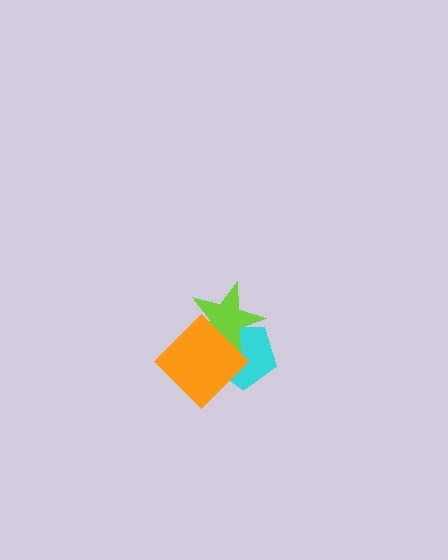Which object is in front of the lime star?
The orange diamond is in front of the lime star.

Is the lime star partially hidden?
Yes, it is partially covered by another shape.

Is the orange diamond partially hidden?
No, no other shape covers it.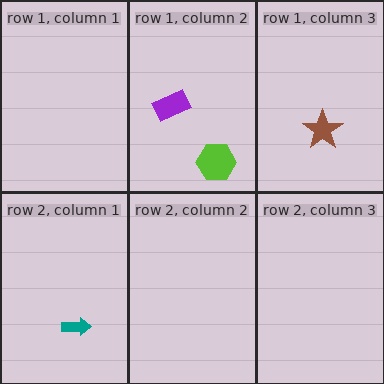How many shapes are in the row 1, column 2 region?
2.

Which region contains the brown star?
The row 1, column 3 region.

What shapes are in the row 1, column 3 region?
The brown star.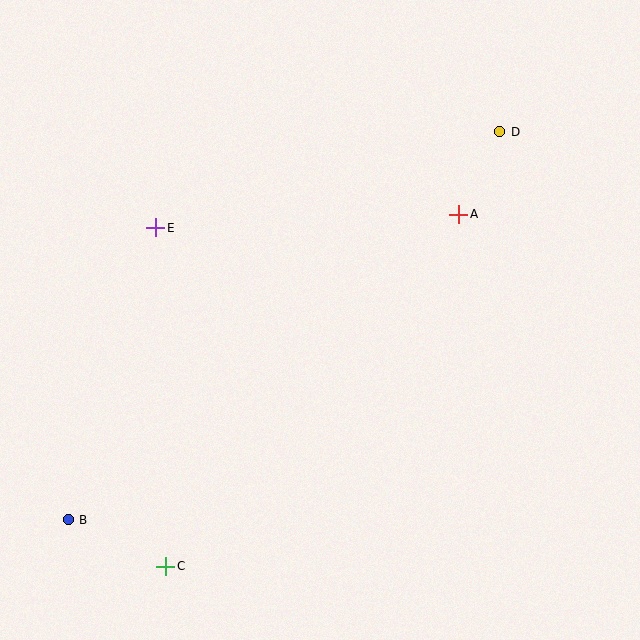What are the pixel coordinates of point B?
Point B is at (68, 520).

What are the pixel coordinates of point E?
Point E is at (156, 228).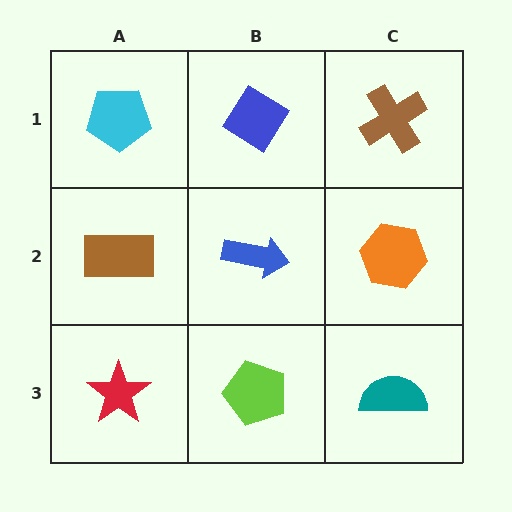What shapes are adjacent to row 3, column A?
A brown rectangle (row 2, column A), a lime pentagon (row 3, column B).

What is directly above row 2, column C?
A brown cross.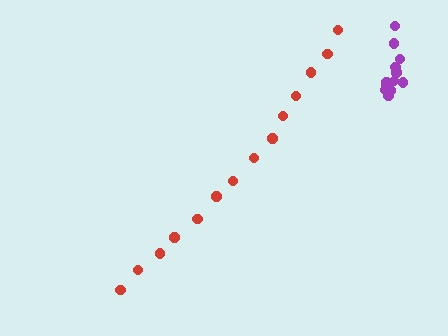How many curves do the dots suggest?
There are 2 distinct paths.